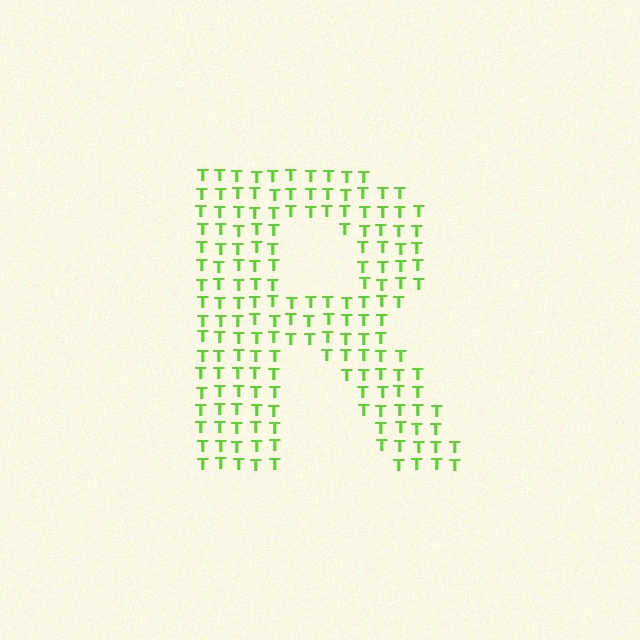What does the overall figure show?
The overall figure shows the letter R.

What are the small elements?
The small elements are letter T's.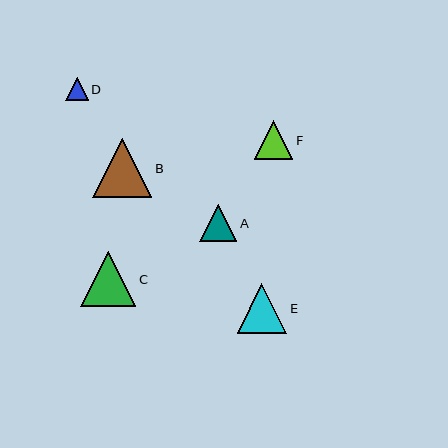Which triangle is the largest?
Triangle B is the largest with a size of approximately 59 pixels.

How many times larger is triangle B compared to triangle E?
Triangle B is approximately 1.2 times the size of triangle E.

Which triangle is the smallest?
Triangle D is the smallest with a size of approximately 23 pixels.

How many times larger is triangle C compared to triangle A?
Triangle C is approximately 1.5 times the size of triangle A.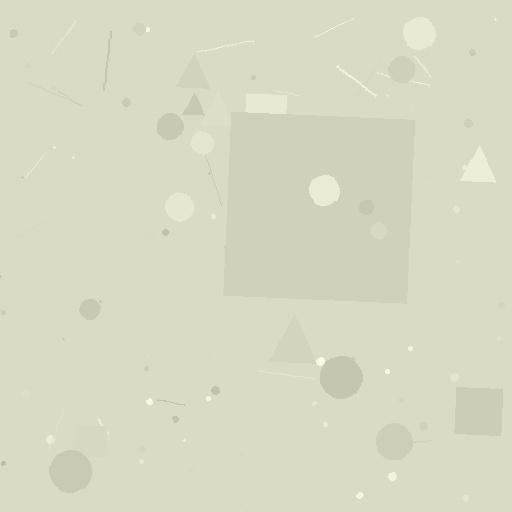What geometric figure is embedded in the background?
A square is embedded in the background.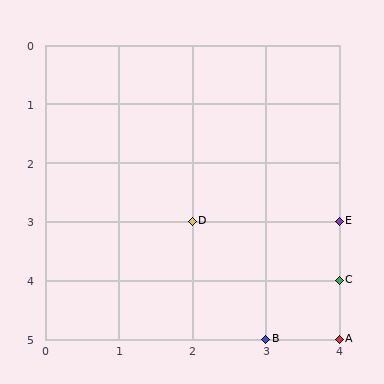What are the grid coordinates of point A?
Point A is at grid coordinates (4, 5).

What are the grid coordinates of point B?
Point B is at grid coordinates (3, 5).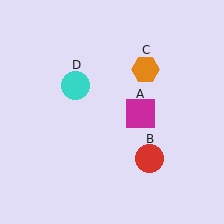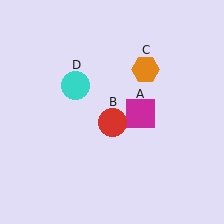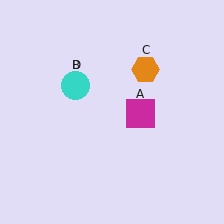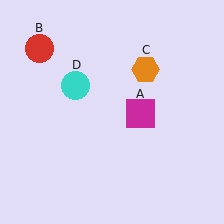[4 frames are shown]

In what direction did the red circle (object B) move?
The red circle (object B) moved up and to the left.